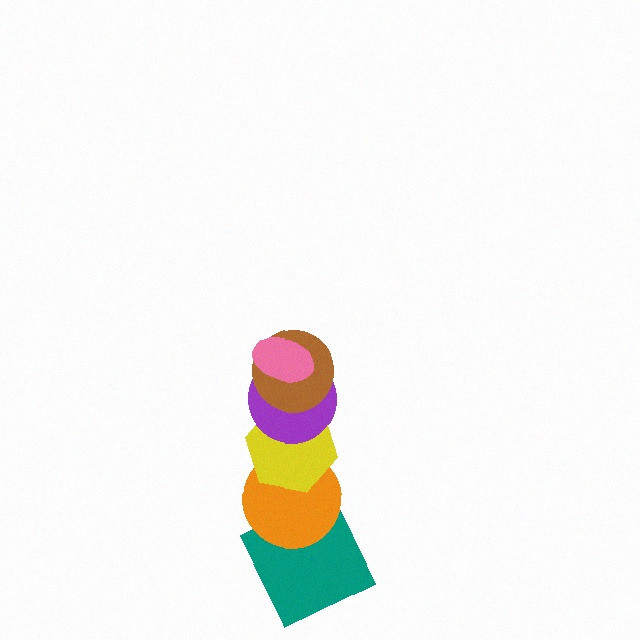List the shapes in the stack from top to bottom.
From top to bottom: the pink ellipse, the brown circle, the purple circle, the yellow hexagon, the orange circle, the teal square.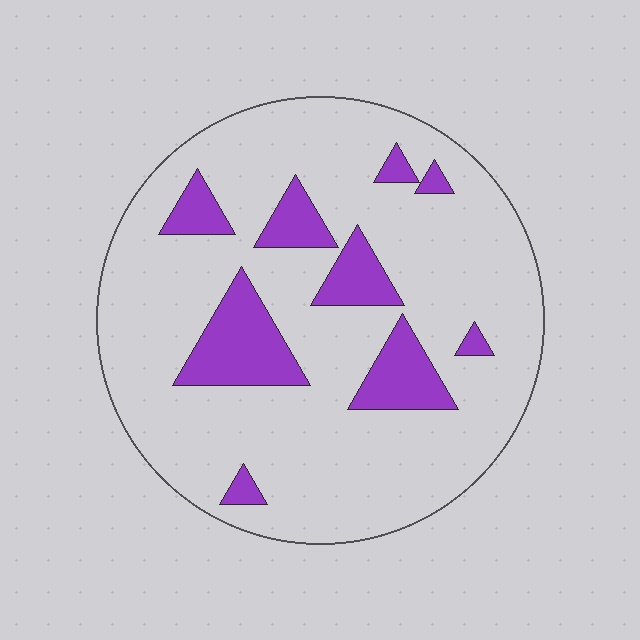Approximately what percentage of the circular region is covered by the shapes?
Approximately 15%.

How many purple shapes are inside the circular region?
9.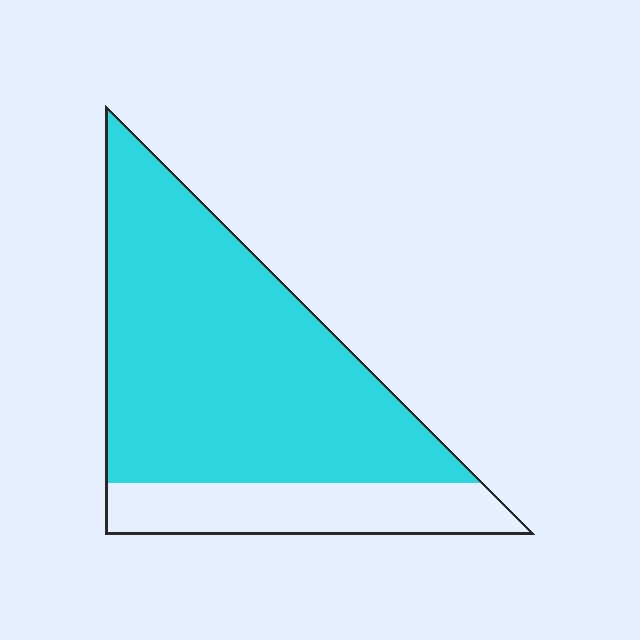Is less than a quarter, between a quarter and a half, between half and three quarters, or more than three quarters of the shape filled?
More than three quarters.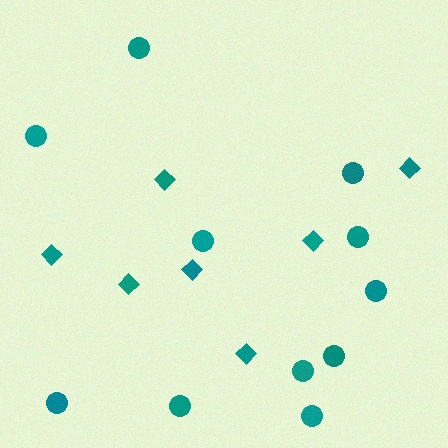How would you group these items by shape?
There are 2 groups: one group of diamonds (7) and one group of circles (11).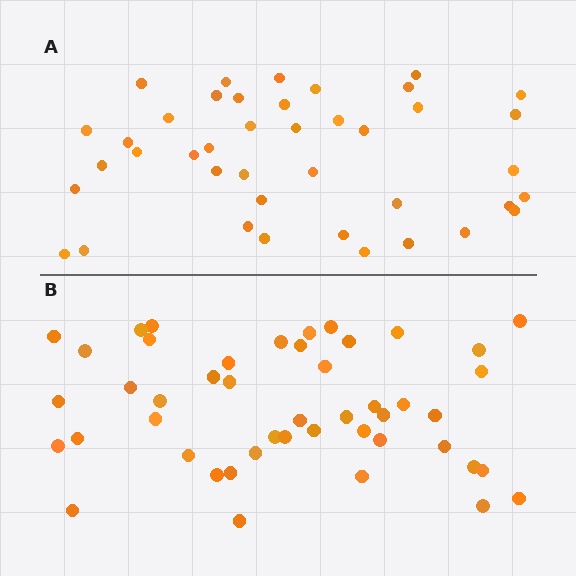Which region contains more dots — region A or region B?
Region B (the bottom region) has more dots.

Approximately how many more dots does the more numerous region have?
Region B has about 6 more dots than region A.